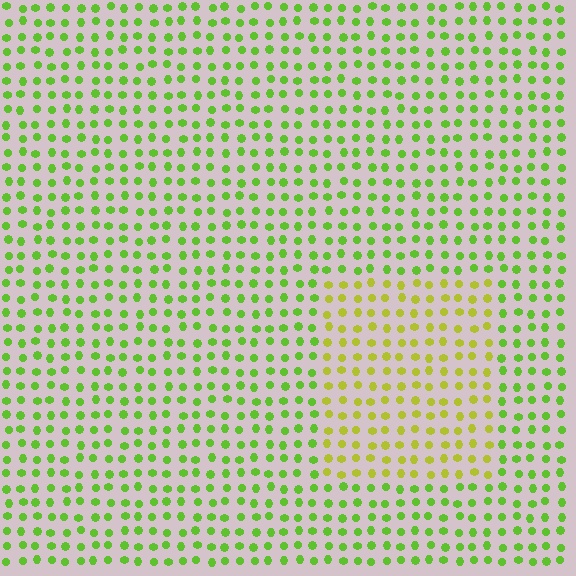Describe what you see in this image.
The image is filled with small lime elements in a uniform arrangement. A rectangle-shaped region is visible where the elements are tinted to a slightly different hue, forming a subtle color boundary.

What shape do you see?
I see a rectangle.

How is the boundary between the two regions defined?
The boundary is defined purely by a slight shift in hue (about 33 degrees). Spacing, size, and orientation are identical on both sides.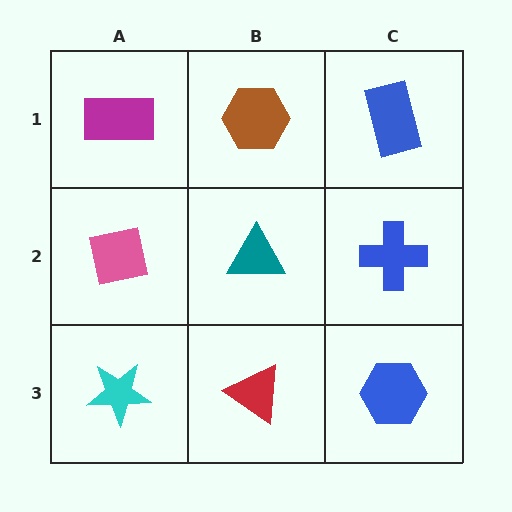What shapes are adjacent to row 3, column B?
A teal triangle (row 2, column B), a cyan star (row 3, column A), a blue hexagon (row 3, column C).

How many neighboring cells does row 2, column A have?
3.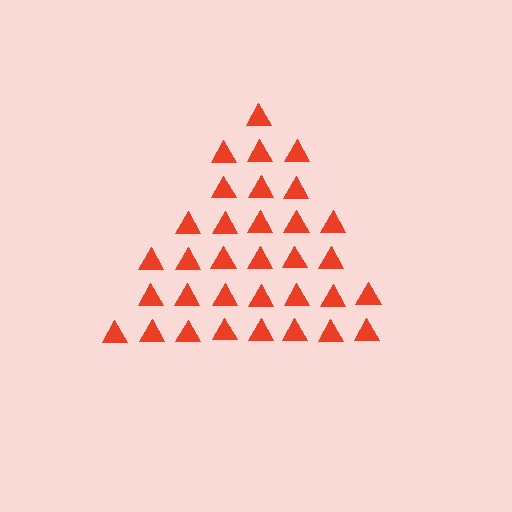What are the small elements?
The small elements are triangles.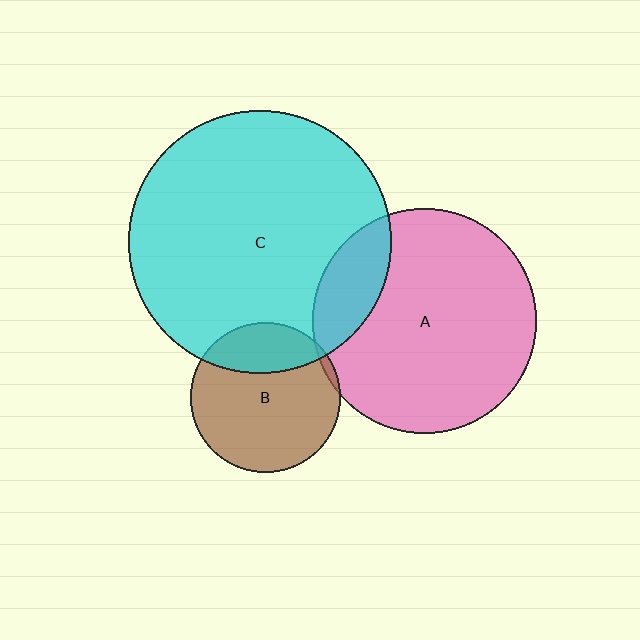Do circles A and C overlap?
Yes.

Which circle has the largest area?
Circle C (cyan).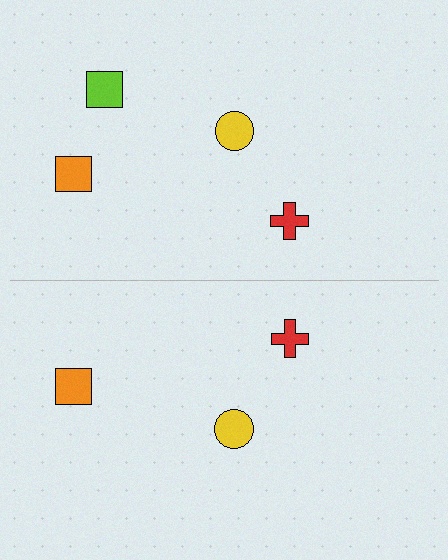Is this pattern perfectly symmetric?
No, the pattern is not perfectly symmetric. A lime square is missing from the bottom side.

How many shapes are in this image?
There are 7 shapes in this image.